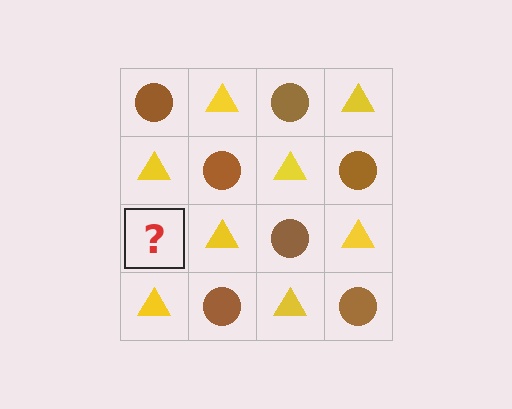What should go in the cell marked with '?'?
The missing cell should contain a brown circle.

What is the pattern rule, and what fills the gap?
The rule is that it alternates brown circle and yellow triangle in a checkerboard pattern. The gap should be filled with a brown circle.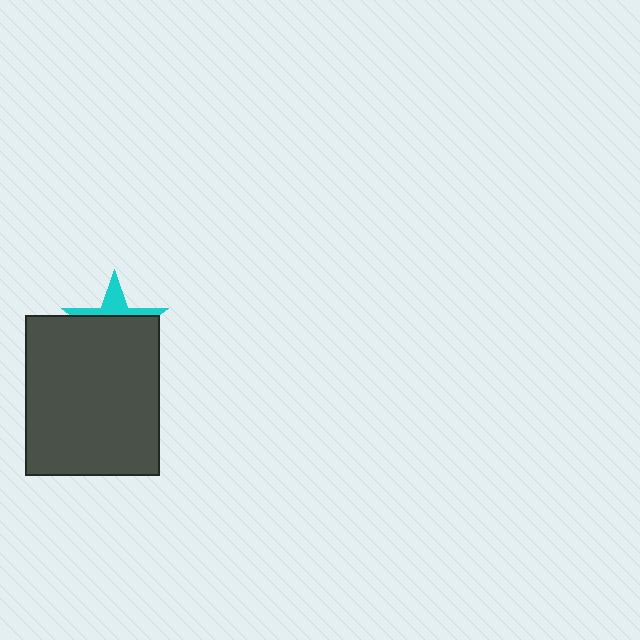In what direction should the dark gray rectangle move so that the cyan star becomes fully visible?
The dark gray rectangle should move down. That is the shortest direction to clear the overlap and leave the cyan star fully visible.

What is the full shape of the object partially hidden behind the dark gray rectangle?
The partially hidden object is a cyan star.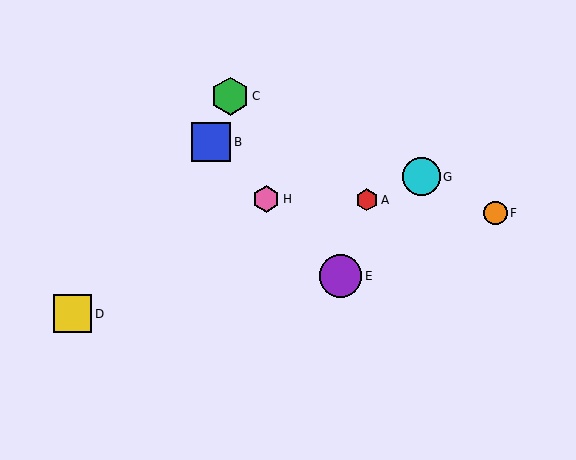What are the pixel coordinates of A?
Object A is at (367, 200).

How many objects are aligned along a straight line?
3 objects (B, E, H) are aligned along a straight line.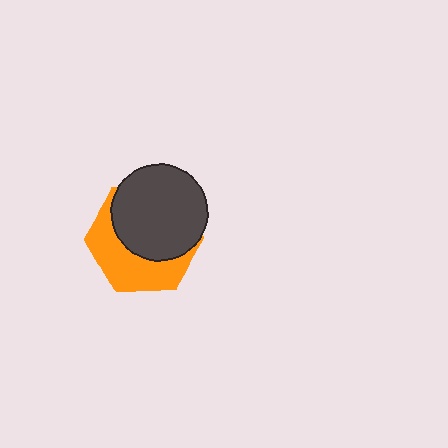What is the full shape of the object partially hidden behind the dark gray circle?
The partially hidden object is an orange hexagon.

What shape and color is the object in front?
The object in front is a dark gray circle.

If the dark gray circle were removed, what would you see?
You would see the complete orange hexagon.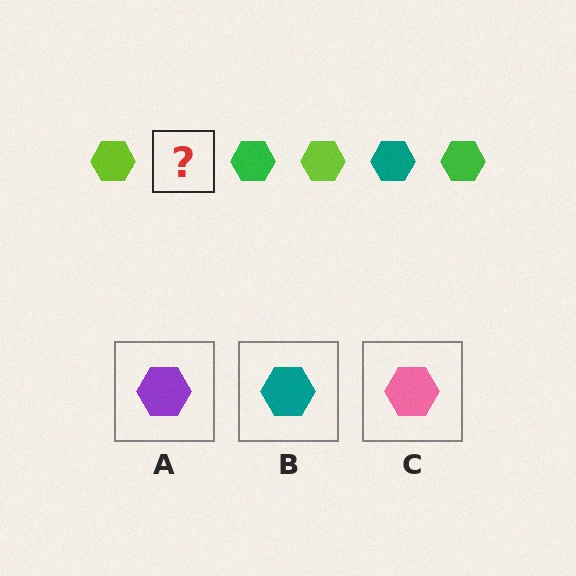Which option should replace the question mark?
Option B.